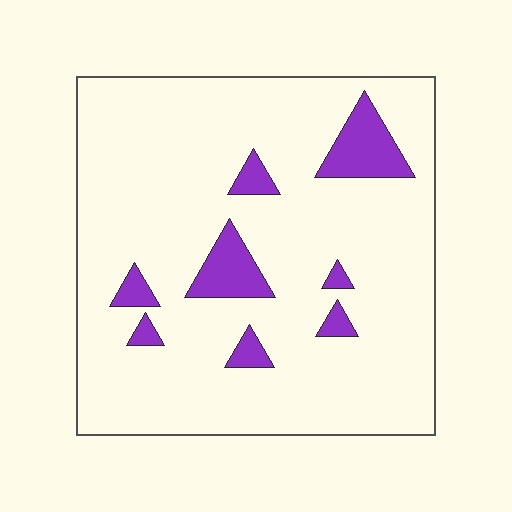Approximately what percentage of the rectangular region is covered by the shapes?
Approximately 10%.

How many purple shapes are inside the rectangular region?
8.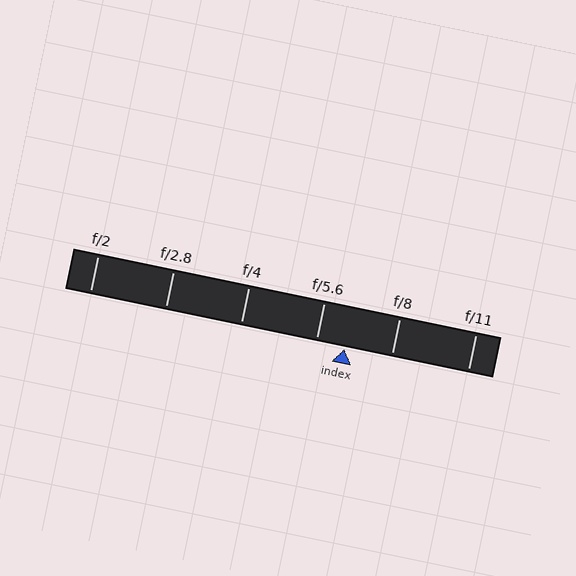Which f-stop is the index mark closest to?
The index mark is closest to f/5.6.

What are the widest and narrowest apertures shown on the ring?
The widest aperture shown is f/2 and the narrowest is f/11.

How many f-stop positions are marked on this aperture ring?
There are 6 f-stop positions marked.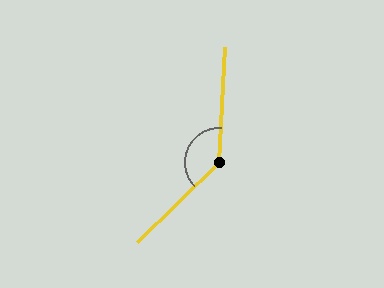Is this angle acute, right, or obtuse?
It is obtuse.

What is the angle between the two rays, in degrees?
Approximately 137 degrees.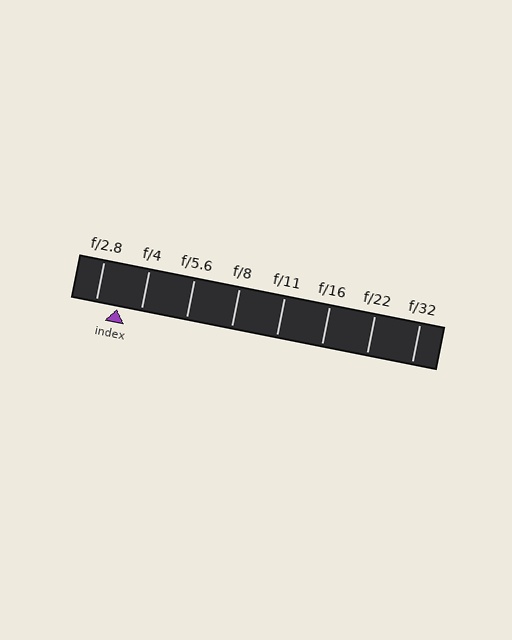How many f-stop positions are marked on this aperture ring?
There are 8 f-stop positions marked.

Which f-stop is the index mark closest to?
The index mark is closest to f/2.8.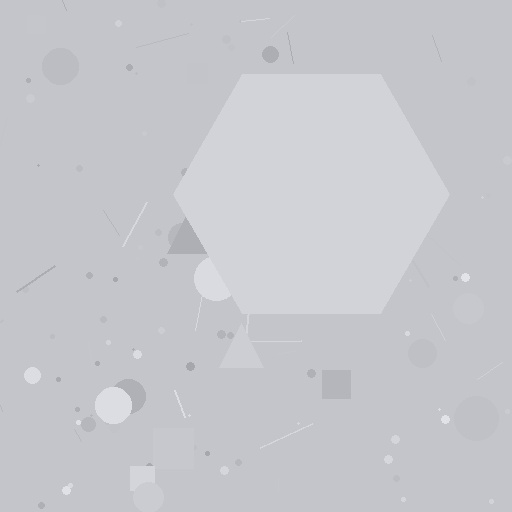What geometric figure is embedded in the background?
A hexagon is embedded in the background.